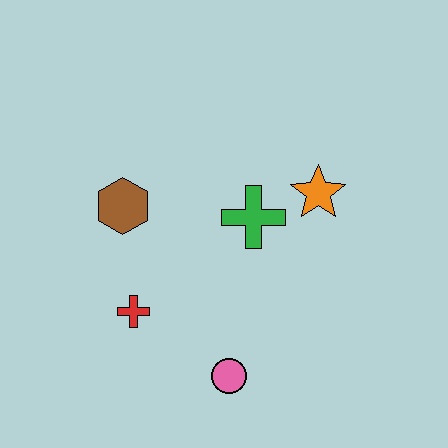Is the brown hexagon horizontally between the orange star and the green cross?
No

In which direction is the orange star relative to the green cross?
The orange star is to the right of the green cross.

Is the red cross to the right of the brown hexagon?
Yes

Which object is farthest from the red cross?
The orange star is farthest from the red cross.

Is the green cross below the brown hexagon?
Yes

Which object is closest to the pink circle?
The red cross is closest to the pink circle.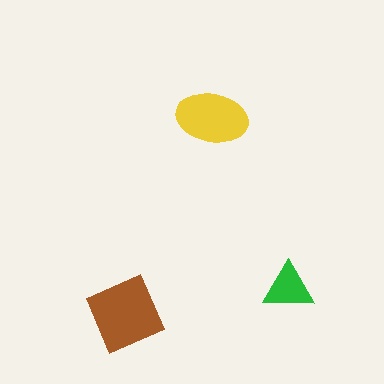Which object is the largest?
The brown diamond.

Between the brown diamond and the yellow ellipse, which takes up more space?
The brown diamond.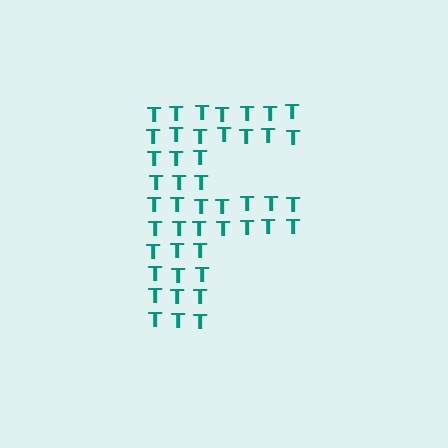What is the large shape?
The large shape is the letter F.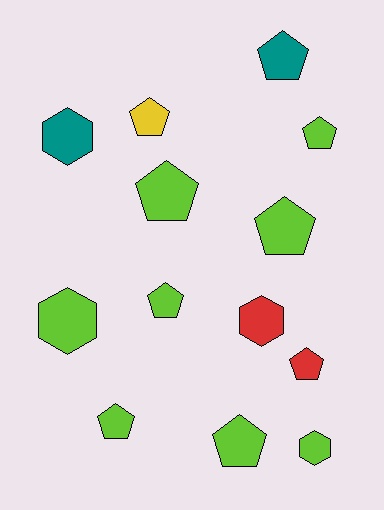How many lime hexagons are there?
There are 2 lime hexagons.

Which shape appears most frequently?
Pentagon, with 9 objects.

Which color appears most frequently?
Lime, with 8 objects.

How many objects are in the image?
There are 13 objects.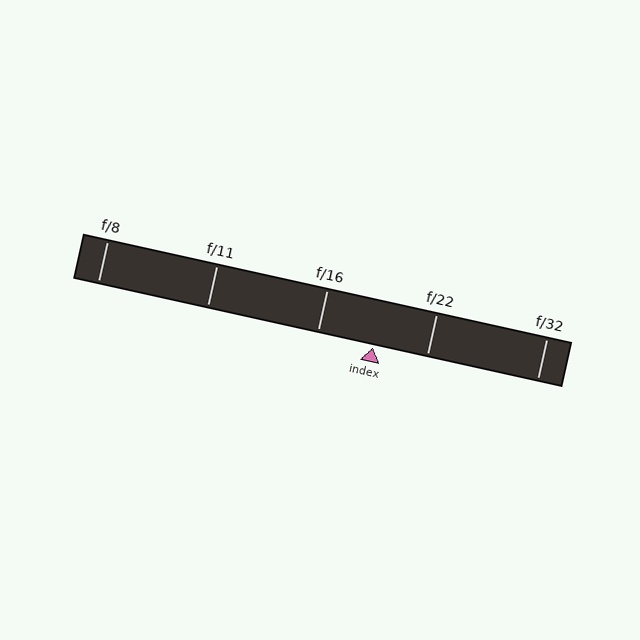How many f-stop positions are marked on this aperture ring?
There are 5 f-stop positions marked.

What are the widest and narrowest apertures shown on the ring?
The widest aperture shown is f/8 and the narrowest is f/32.